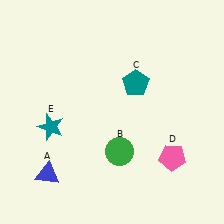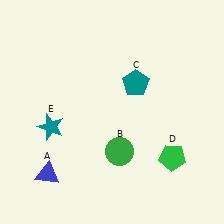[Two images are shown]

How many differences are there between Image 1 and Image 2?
There is 1 difference between the two images.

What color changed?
The pentagon (D) changed from pink in Image 1 to green in Image 2.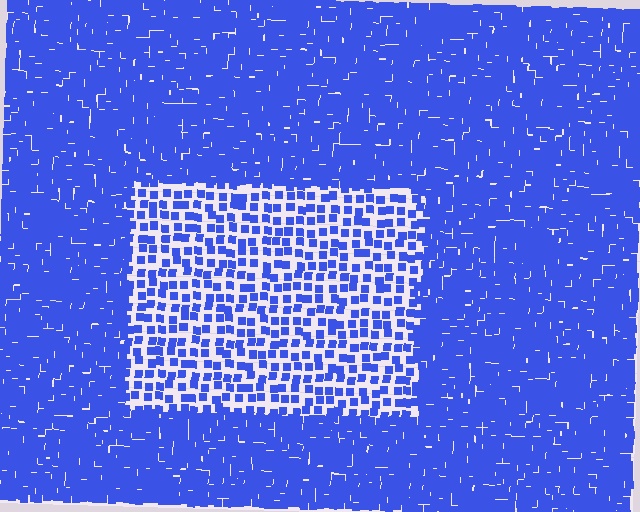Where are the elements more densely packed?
The elements are more densely packed outside the rectangle boundary.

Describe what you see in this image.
The image contains small blue elements arranged at two different densities. A rectangle-shaped region is visible where the elements are less densely packed than the surrounding area.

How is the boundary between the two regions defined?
The boundary is defined by a change in element density (approximately 2.5x ratio). All elements are the same color, size, and shape.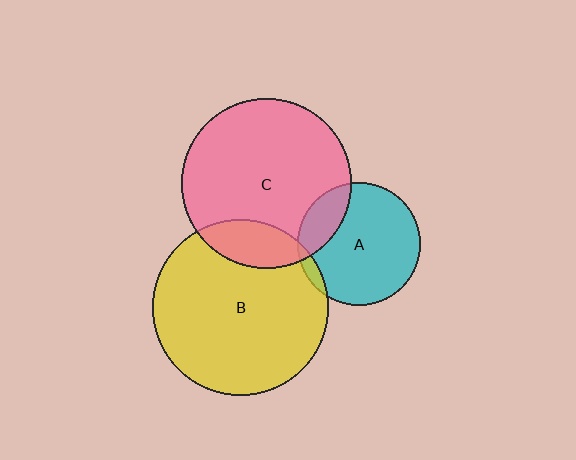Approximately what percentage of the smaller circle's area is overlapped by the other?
Approximately 20%.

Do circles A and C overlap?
Yes.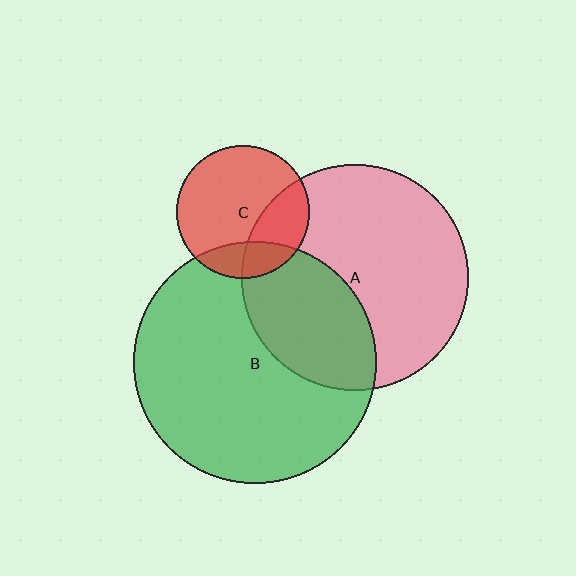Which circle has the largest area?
Circle B (green).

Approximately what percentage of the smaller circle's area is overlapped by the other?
Approximately 30%.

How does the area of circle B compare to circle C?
Approximately 3.3 times.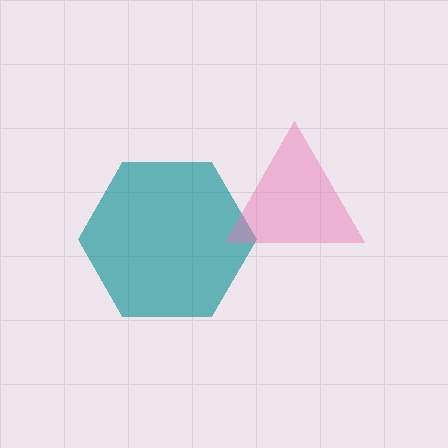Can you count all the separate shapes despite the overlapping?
Yes, there are 2 separate shapes.